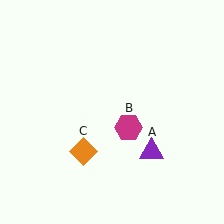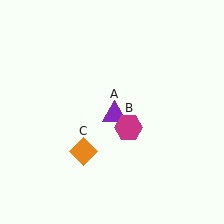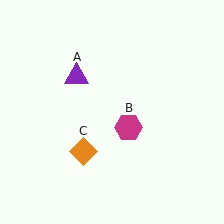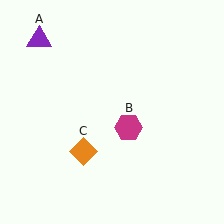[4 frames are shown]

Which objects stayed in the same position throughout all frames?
Magenta hexagon (object B) and orange diamond (object C) remained stationary.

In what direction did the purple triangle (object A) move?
The purple triangle (object A) moved up and to the left.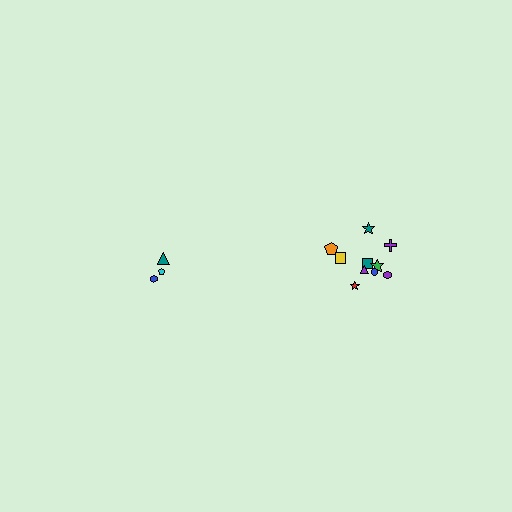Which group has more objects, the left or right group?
The right group.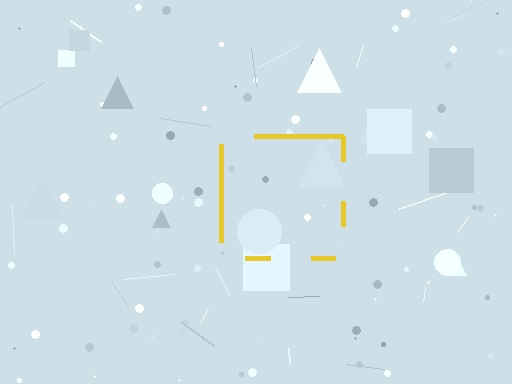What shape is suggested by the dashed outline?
The dashed outline suggests a square.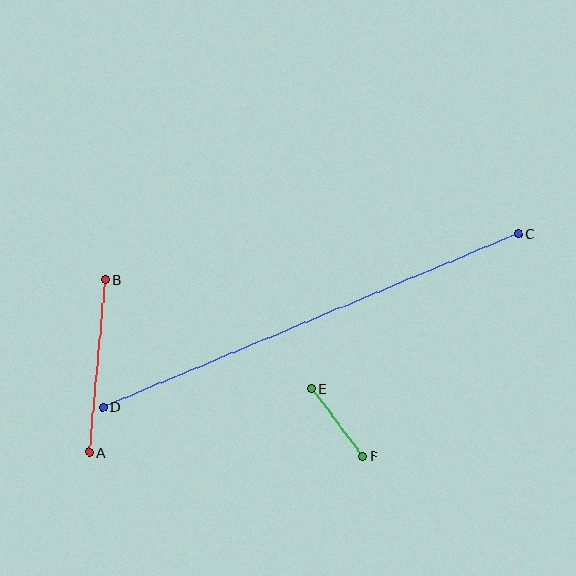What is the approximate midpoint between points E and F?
The midpoint is at approximately (337, 422) pixels.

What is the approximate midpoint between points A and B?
The midpoint is at approximately (97, 366) pixels.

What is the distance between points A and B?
The distance is approximately 174 pixels.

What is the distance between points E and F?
The distance is approximately 85 pixels.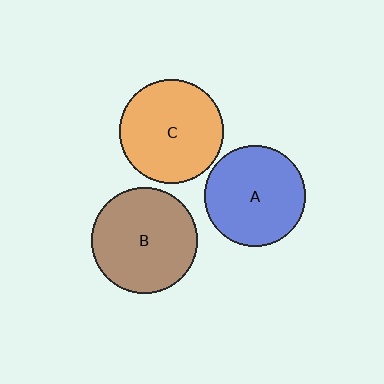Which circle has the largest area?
Circle B (brown).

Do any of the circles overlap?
No, none of the circles overlap.